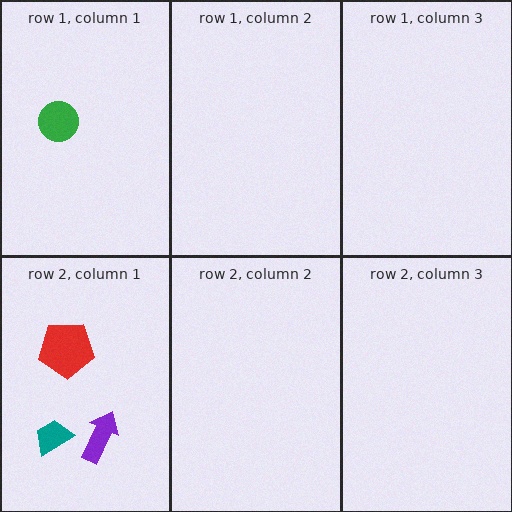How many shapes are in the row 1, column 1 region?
1.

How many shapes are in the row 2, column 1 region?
3.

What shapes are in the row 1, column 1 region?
The green circle.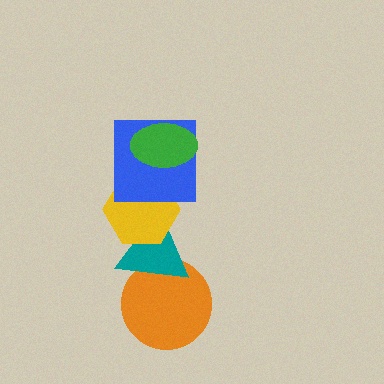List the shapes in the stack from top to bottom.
From top to bottom: the green ellipse, the blue square, the yellow hexagon, the teal triangle, the orange circle.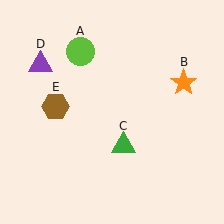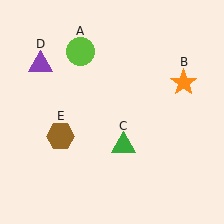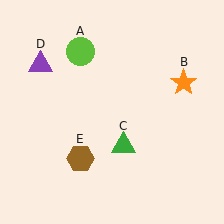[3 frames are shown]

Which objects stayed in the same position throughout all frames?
Lime circle (object A) and orange star (object B) and green triangle (object C) and purple triangle (object D) remained stationary.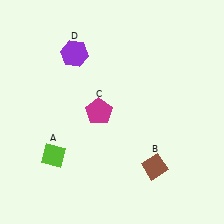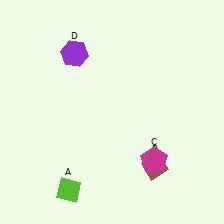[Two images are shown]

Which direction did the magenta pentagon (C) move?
The magenta pentagon (C) moved right.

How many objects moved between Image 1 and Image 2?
2 objects moved between the two images.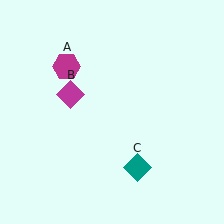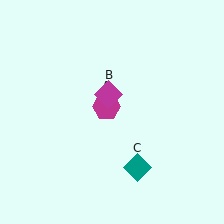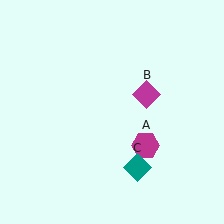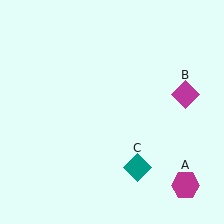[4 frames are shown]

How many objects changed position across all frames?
2 objects changed position: magenta hexagon (object A), magenta diamond (object B).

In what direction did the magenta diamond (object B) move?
The magenta diamond (object B) moved right.